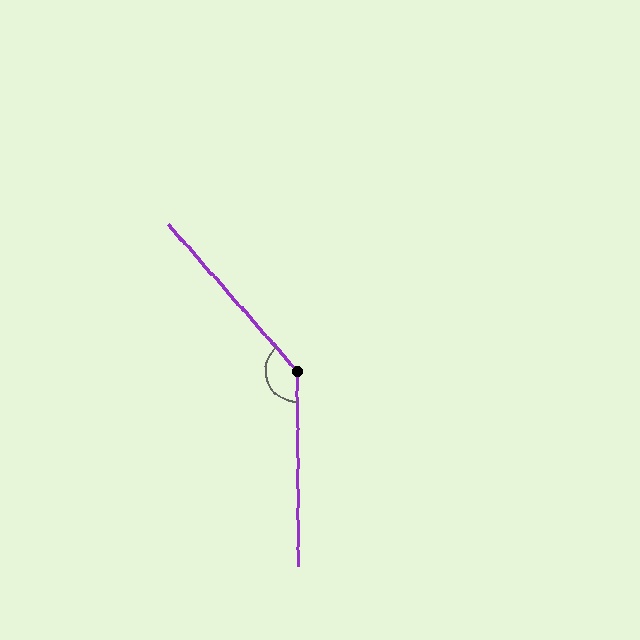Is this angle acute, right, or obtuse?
It is obtuse.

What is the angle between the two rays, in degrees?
Approximately 139 degrees.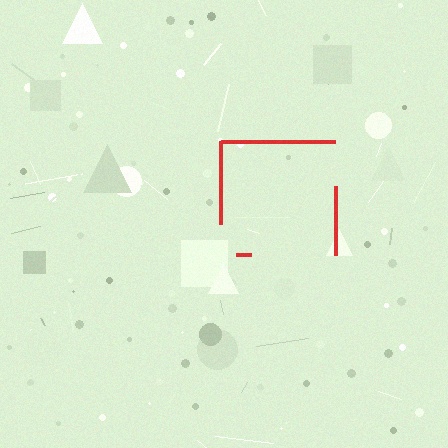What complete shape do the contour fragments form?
The contour fragments form a square.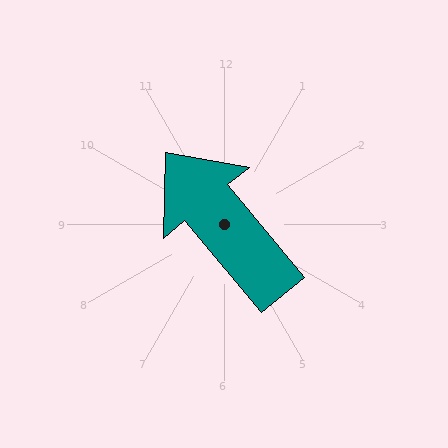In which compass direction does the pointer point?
Northwest.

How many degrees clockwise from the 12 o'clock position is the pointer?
Approximately 320 degrees.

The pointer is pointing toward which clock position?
Roughly 11 o'clock.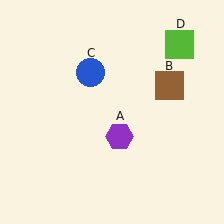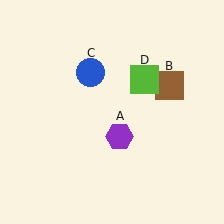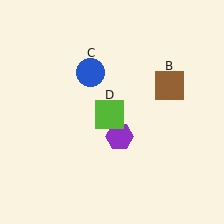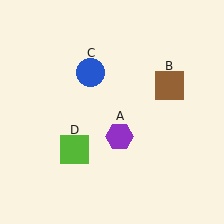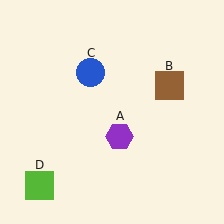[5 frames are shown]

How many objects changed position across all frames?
1 object changed position: lime square (object D).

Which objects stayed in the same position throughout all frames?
Purple hexagon (object A) and brown square (object B) and blue circle (object C) remained stationary.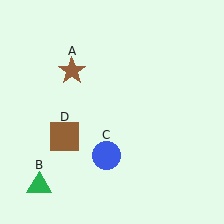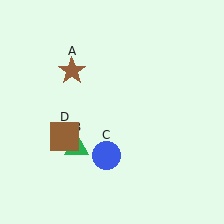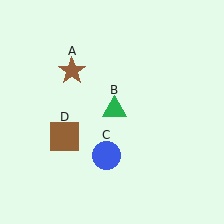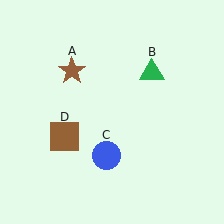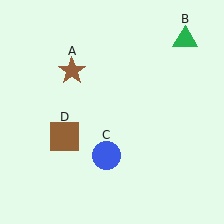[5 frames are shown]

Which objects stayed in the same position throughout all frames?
Brown star (object A) and blue circle (object C) and brown square (object D) remained stationary.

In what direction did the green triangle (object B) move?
The green triangle (object B) moved up and to the right.